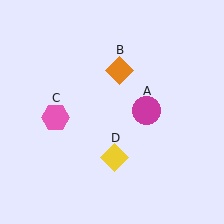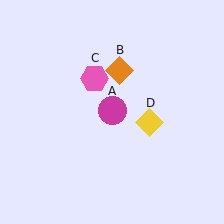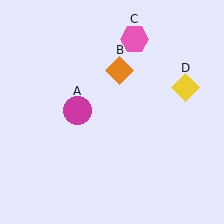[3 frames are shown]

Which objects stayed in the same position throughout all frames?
Orange diamond (object B) remained stationary.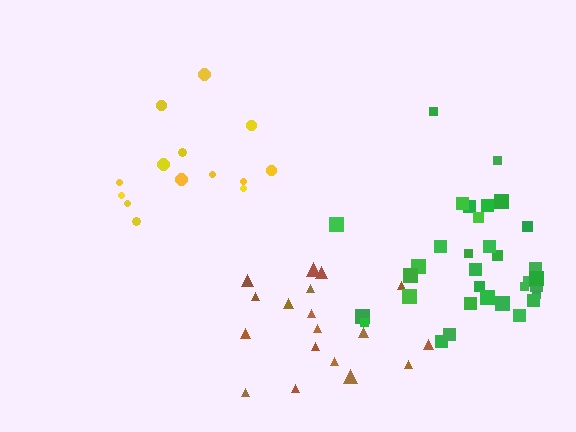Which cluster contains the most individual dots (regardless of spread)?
Green (33).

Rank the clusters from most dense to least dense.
green, yellow, brown.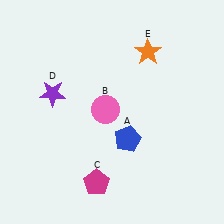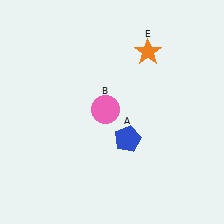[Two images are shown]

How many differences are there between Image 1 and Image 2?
There are 2 differences between the two images.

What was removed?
The magenta pentagon (C), the purple star (D) were removed in Image 2.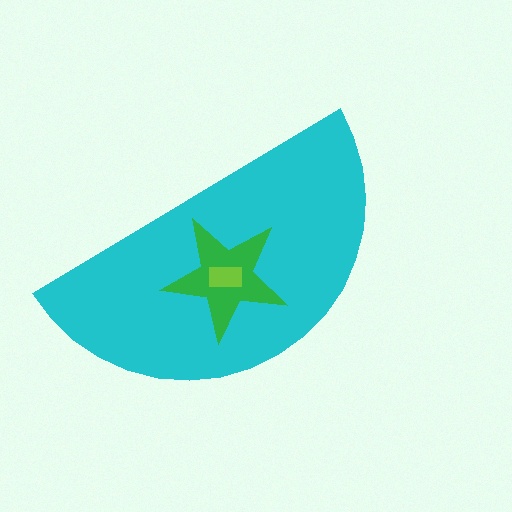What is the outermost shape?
The cyan semicircle.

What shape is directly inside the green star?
The lime rectangle.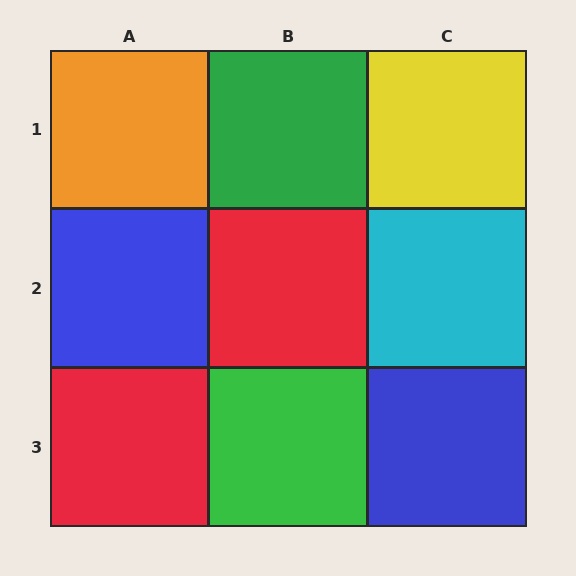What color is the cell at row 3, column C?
Blue.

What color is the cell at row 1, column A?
Orange.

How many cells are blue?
2 cells are blue.